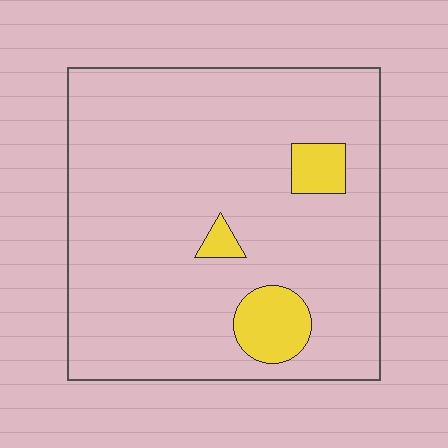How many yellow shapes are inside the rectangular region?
3.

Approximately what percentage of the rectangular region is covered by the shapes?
Approximately 10%.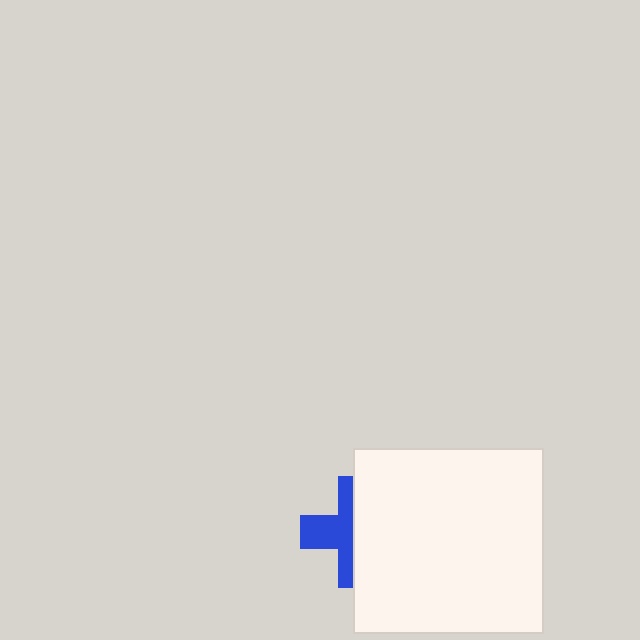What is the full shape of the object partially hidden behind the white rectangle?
The partially hidden object is a blue cross.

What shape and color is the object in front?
The object in front is a white rectangle.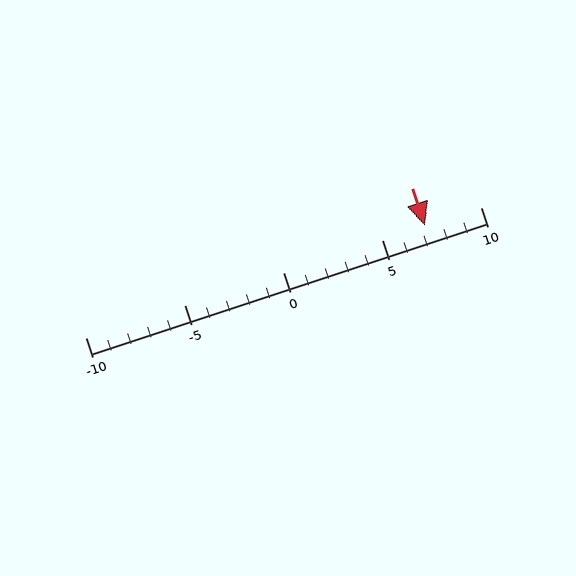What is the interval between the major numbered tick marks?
The major tick marks are spaced 5 units apart.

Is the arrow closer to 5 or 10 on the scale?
The arrow is closer to 5.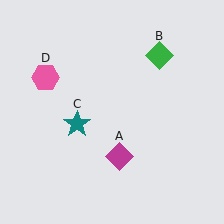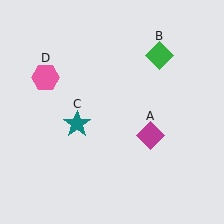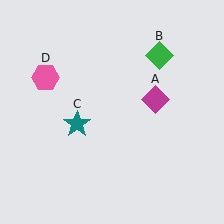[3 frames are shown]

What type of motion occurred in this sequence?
The magenta diamond (object A) rotated counterclockwise around the center of the scene.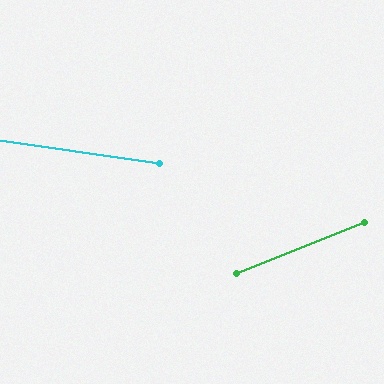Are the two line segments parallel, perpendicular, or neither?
Neither parallel nor perpendicular — they differ by about 30°.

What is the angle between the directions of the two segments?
Approximately 30 degrees.